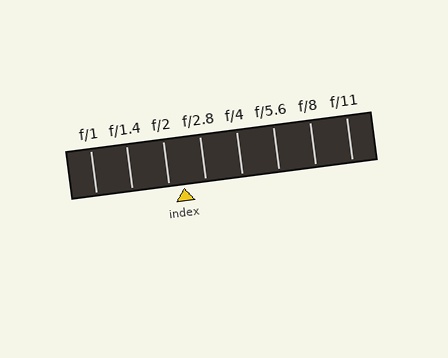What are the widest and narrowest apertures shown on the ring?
The widest aperture shown is f/1 and the narrowest is f/11.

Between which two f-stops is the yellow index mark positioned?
The index mark is between f/2 and f/2.8.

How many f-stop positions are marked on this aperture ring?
There are 8 f-stop positions marked.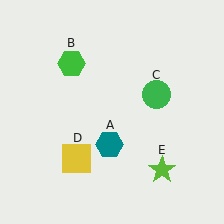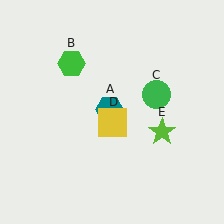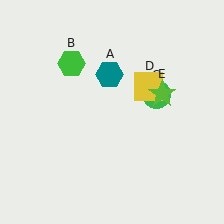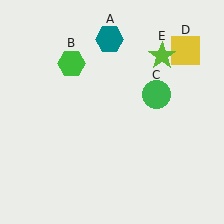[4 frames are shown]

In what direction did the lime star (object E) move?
The lime star (object E) moved up.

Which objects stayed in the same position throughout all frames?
Green hexagon (object B) and green circle (object C) remained stationary.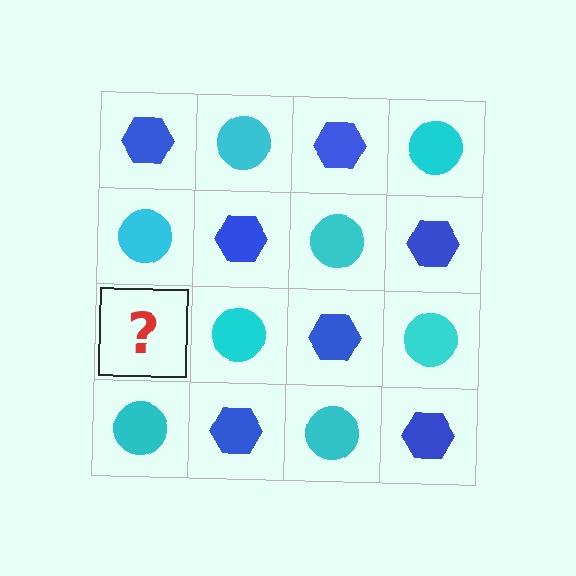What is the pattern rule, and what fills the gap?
The rule is that it alternates blue hexagon and cyan circle in a checkerboard pattern. The gap should be filled with a blue hexagon.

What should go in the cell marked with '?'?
The missing cell should contain a blue hexagon.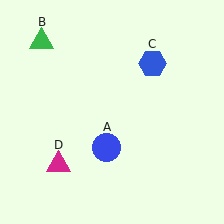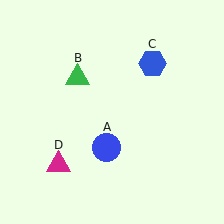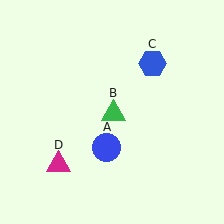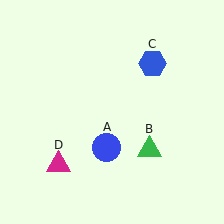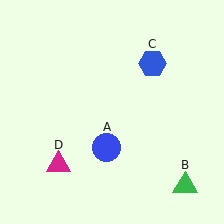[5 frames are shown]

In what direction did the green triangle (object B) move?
The green triangle (object B) moved down and to the right.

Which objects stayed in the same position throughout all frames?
Blue circle (object A) and blue hexagon (object C) and magenta triangle (object D) remained stationary.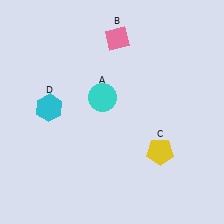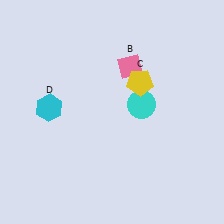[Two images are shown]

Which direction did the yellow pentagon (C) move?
The yellow pentagon (C) moved up.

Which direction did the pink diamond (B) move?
The pink diamond (B) moved down.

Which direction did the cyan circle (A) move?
The cyan circle (A) moved right.